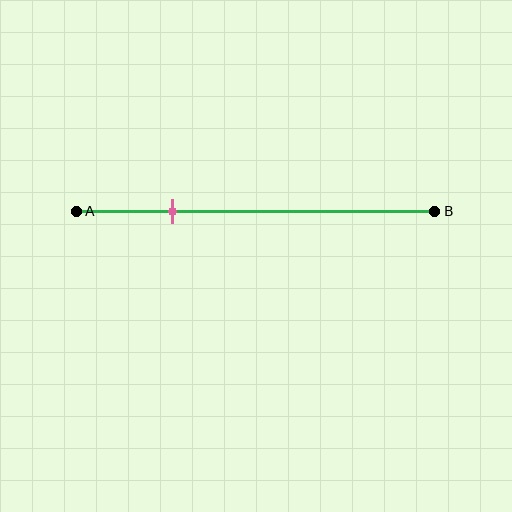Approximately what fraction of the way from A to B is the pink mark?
The pink mark is approximately 25% of the way from A to B.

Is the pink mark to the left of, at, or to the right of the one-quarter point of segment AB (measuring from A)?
The pink mark is approximately at the one-quarter point of segment AB.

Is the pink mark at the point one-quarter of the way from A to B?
Yes, the mark is approximately at the one-quarter point.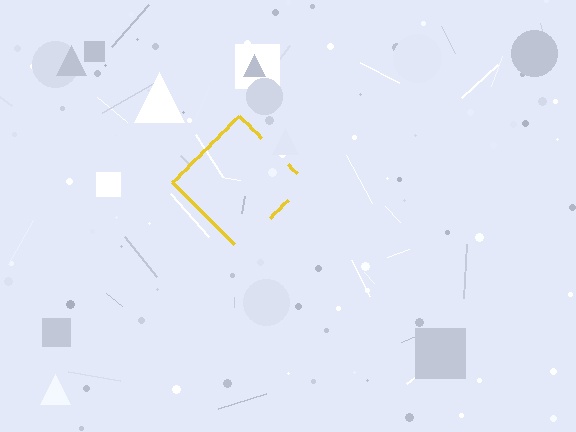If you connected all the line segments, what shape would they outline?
They would outline a diamond.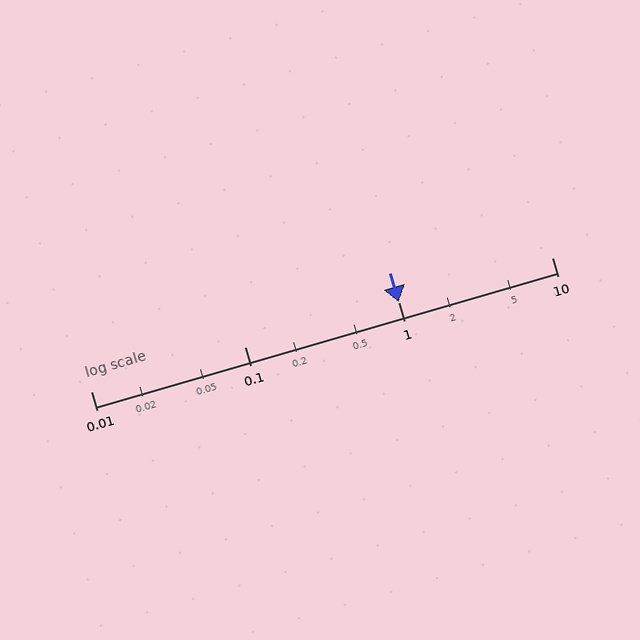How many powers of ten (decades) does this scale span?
The scale spans 3 decades, from 0.01 to 10.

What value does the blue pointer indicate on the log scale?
The pointer indicates approximately 1.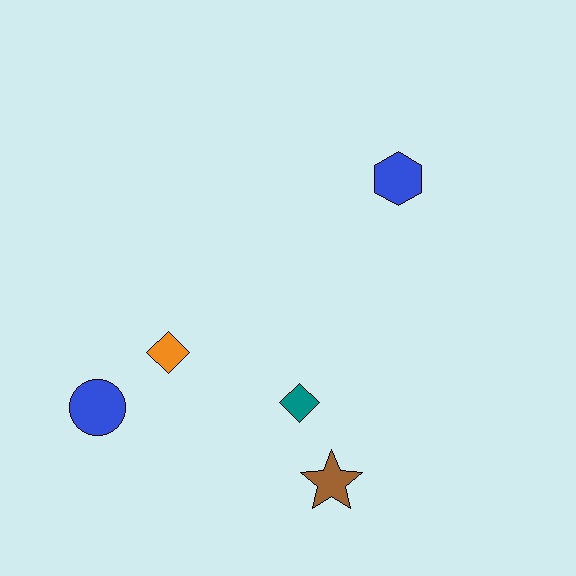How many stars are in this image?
There is 1 star.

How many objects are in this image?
There are 5 objects.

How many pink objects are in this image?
There are no pink objects.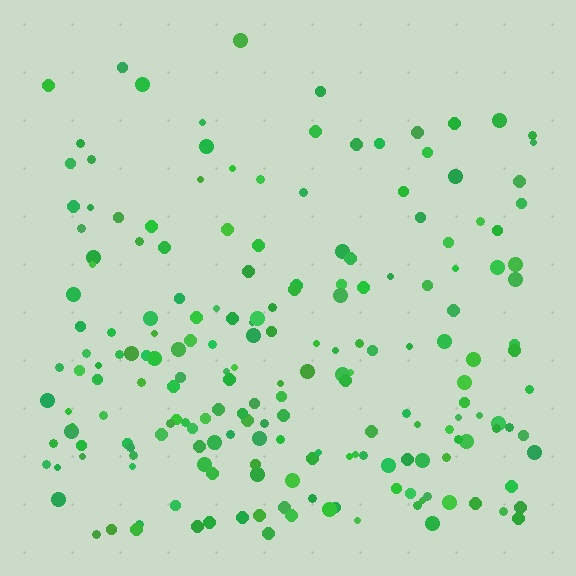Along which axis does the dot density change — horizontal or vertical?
Vertical.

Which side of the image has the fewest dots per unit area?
The top.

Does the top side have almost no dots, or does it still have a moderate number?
Still a moderate number, just noticeably fewer than the bottom.